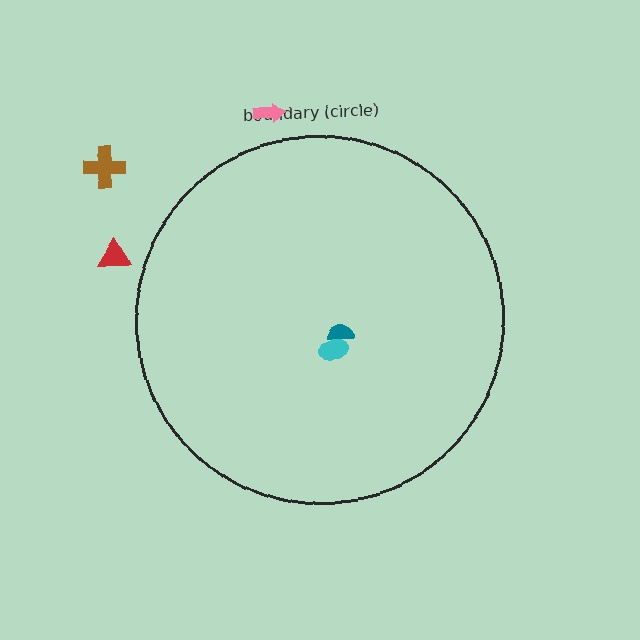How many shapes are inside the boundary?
2 inside, 3 outside.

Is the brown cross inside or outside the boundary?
Outside.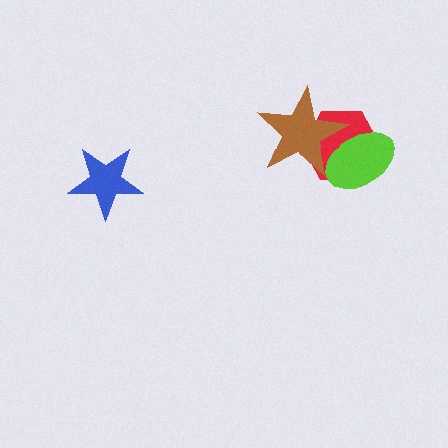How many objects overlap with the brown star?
2 objects overlap with the brown star.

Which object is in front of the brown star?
The lime ellipse is in front of the brown star.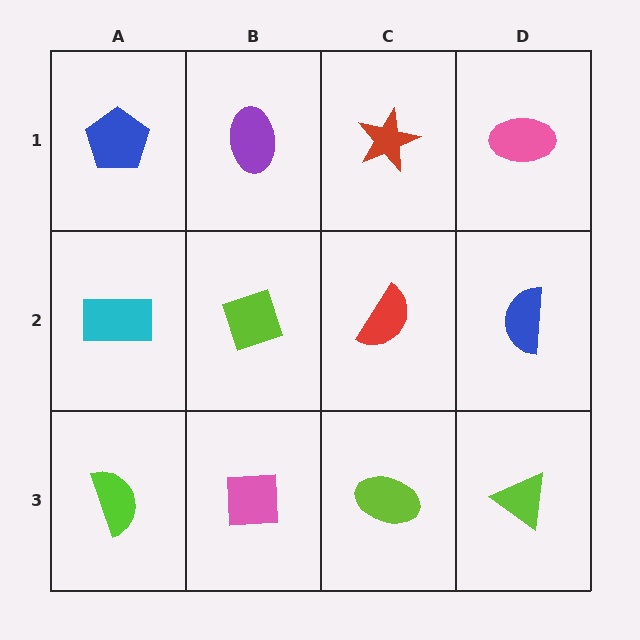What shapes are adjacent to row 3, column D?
A blue semicircle (row 2, column D), a lime ellipse (row 3, column C).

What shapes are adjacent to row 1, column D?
A blue semicircle (row 2, column D), a red star (row 1, column C).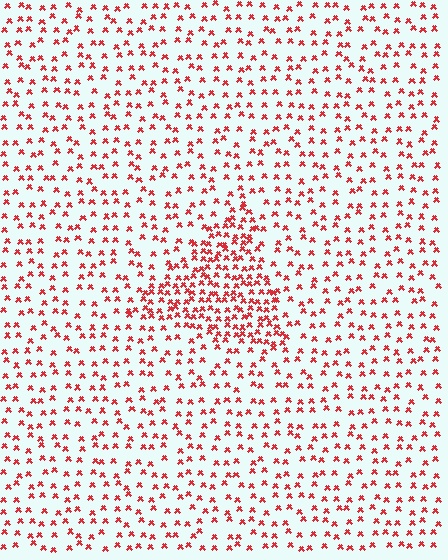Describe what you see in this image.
The image contains small red elements arranged at two different densities. A triangle-shaped region is visible where the elements are more densely packed than the surrounding area.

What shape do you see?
I see a triangle.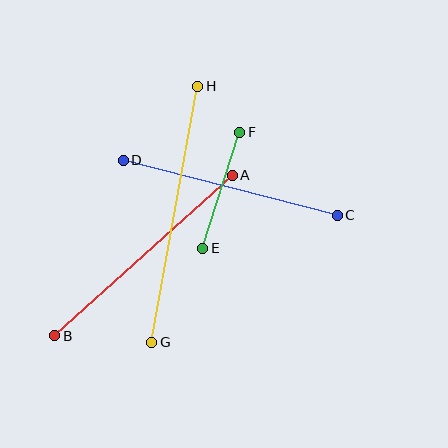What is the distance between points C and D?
The distance is approximately 221 pixels.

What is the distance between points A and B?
The distance is approximately 240 pixels.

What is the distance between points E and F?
The distance is approximately 122 pixels.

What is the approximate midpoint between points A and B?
The midpoint is at approximately (143, 255) pixels.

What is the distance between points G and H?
The distance is approximately 260 pixels.